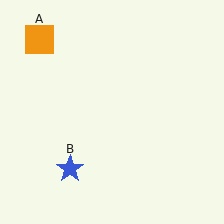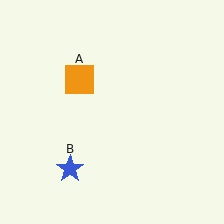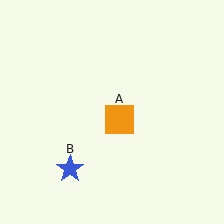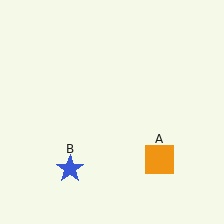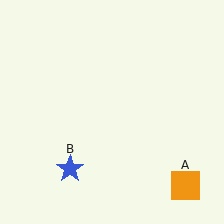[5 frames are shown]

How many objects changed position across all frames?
1 object changed position: orange square (object A).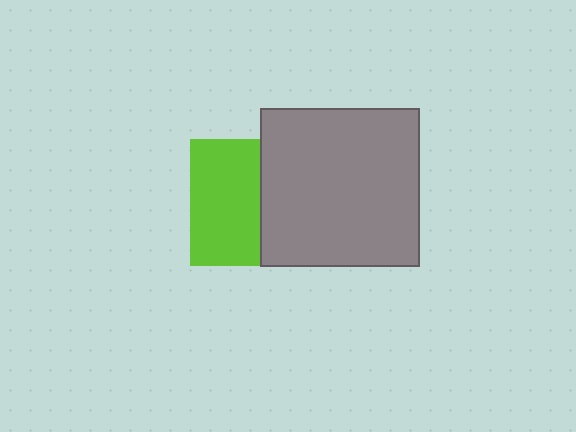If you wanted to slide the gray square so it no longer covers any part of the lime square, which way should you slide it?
Slide it right — that is the most direct way to separate the two shapes.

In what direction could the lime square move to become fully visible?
The lime square could move left. That would shift it out from behind the gray square entirely.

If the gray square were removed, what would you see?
You would see the complete lime square.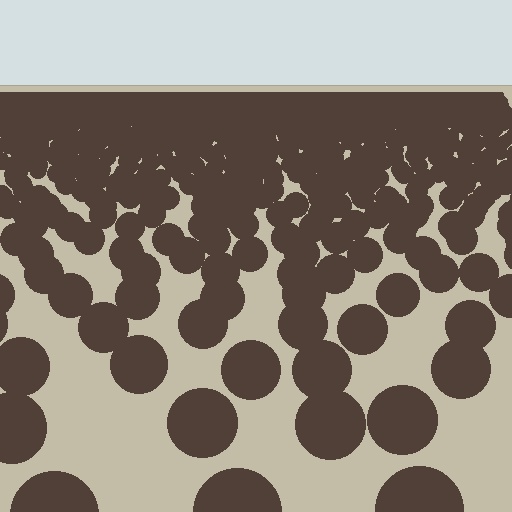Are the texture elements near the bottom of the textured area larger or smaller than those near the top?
Larger. Near the bottom, elements are closer to the viewer and appear at a bigger on-screen size.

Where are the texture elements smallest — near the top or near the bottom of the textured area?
Near the top.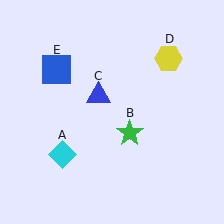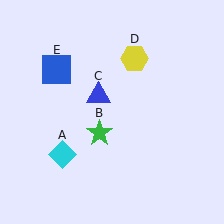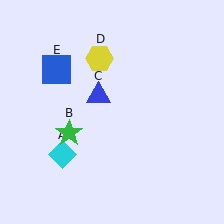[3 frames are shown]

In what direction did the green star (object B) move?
The green star (object B) moved left.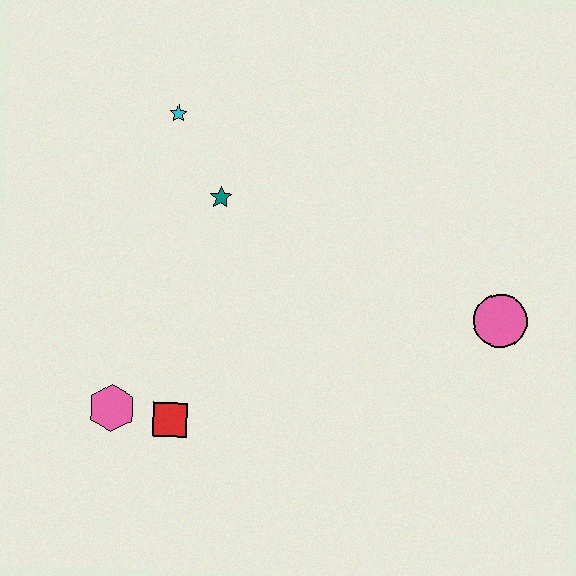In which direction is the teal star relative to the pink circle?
The teal star is to the left of the pink circle.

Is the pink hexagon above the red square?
Yes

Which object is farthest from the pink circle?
The pink hexagon is farthest from the pink circle.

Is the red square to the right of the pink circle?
No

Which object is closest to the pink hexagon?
The red square is closest to the pink hexagon.